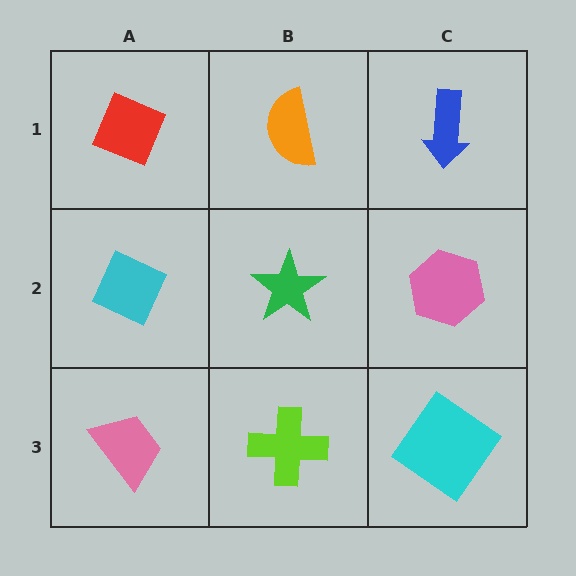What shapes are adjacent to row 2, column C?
A blue arrow (row 1, column C), a cyan diamond (row 3, column C), a green star (row 2, column B).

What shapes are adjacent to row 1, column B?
A green star (row 2, column B), a red diamond (row 1, column A), a blue arrow (row 1, column C).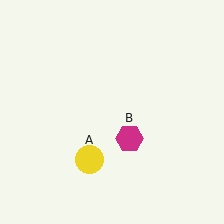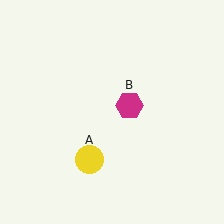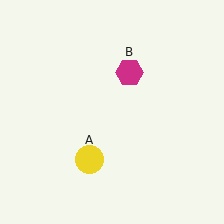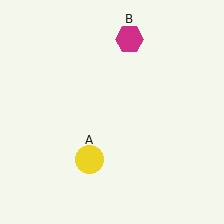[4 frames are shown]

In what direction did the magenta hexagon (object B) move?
The magenta hexagon (object B) moved up.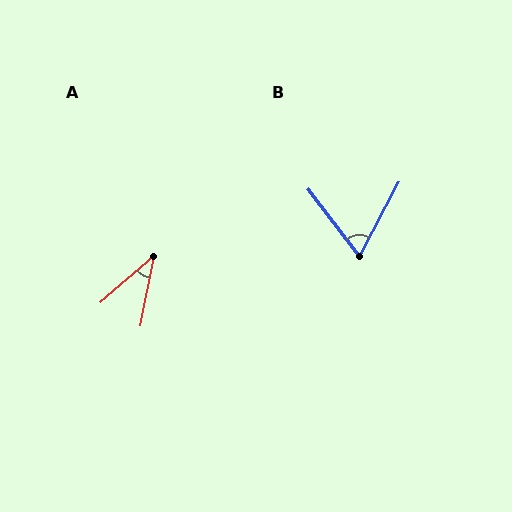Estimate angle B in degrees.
Approximately 66 degrees.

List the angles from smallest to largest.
A (38°), B (66°).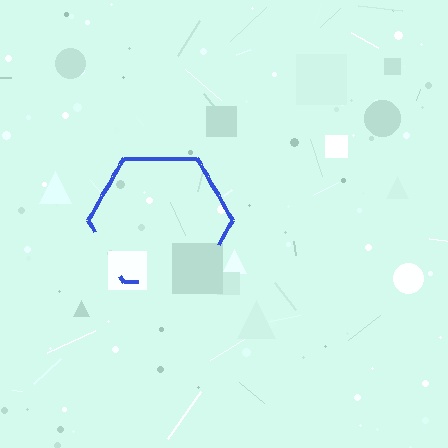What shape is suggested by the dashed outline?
The dashed outline suggests a hexagon.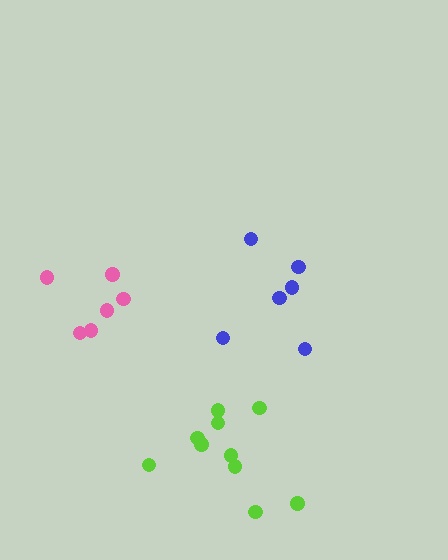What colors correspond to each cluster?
The clusters are colored: blue, lime, pink.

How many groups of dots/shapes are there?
There are 3 groups.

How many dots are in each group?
Group 1: 6 dots, Group 2: 10 dots, Group 3: 6 dots (22 total).